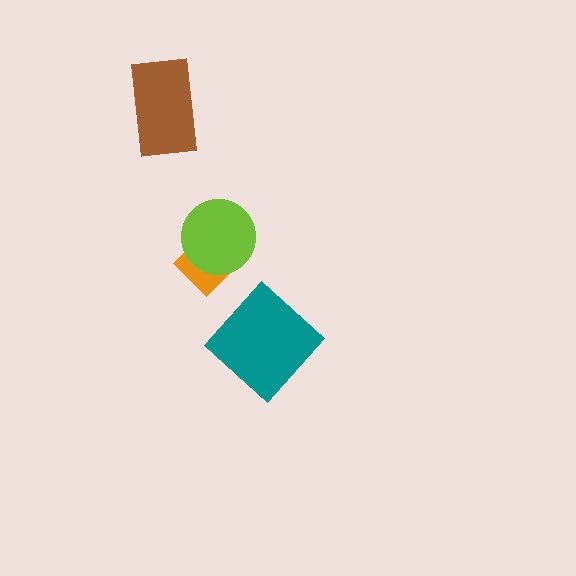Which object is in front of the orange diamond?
The lime circle is in front of the orange diamond.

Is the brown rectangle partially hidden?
No, no other shape covers it.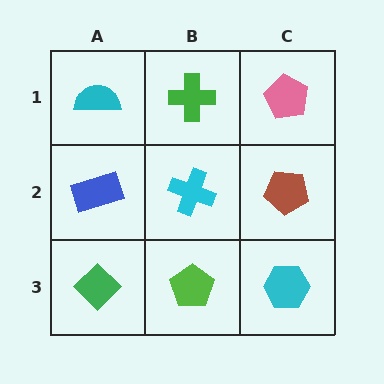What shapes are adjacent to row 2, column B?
A green cross (row 1, column B), a lime pentagon (row 3, column B), a blue rectangle (row 2, column A), a brown pentagon (row 2, column C).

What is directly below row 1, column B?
A cyan cross.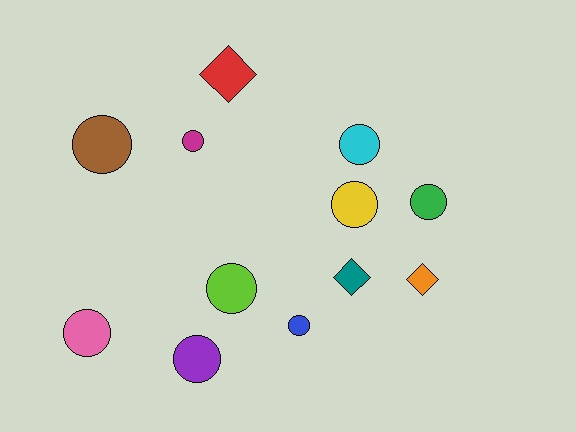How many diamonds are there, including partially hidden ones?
There are 3 diamonds.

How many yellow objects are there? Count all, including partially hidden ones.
There is 1 yellow object.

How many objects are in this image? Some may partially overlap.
There are 12 objects.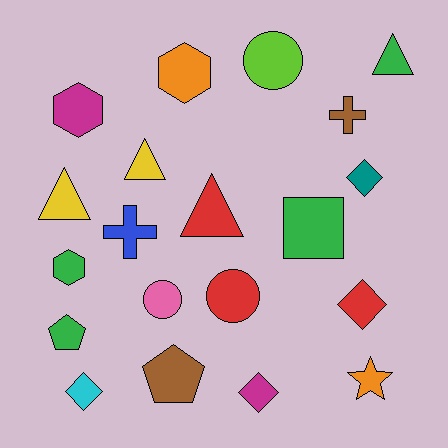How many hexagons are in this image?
There are 3 hexagons.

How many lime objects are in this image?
There is 1 lime object.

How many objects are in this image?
There are 20 objects.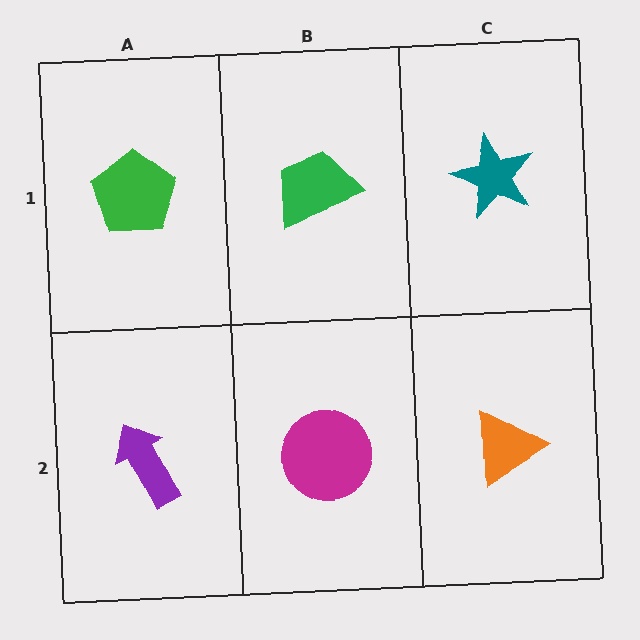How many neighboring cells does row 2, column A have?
2.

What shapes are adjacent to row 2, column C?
A teal star (row 1, column C), a magenta circle (row 2, column B).